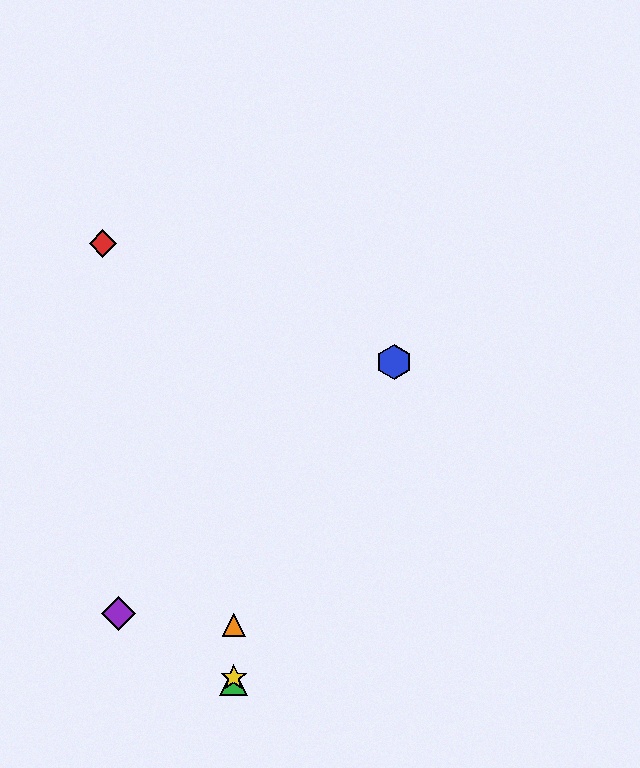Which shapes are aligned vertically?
The green triangle, the yellow star, the orange triangle are aligned vertically.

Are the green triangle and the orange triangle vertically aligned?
Yes, both are at x≈234.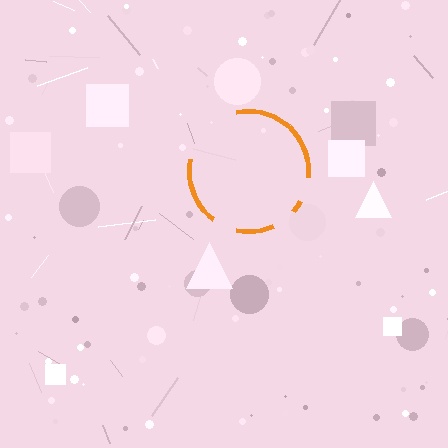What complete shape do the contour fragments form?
The contour fragments form a circle.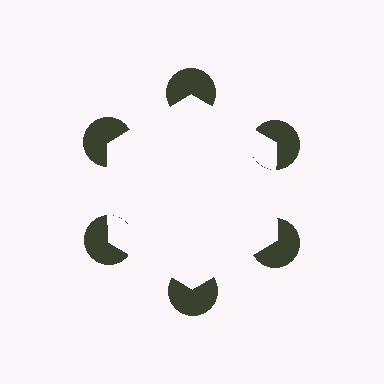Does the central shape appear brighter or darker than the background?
It typically appears slightly brighter than the background, even though no actual brightness change is drawn.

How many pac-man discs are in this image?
There are 6 — one at each vertex of the illusory hexagon.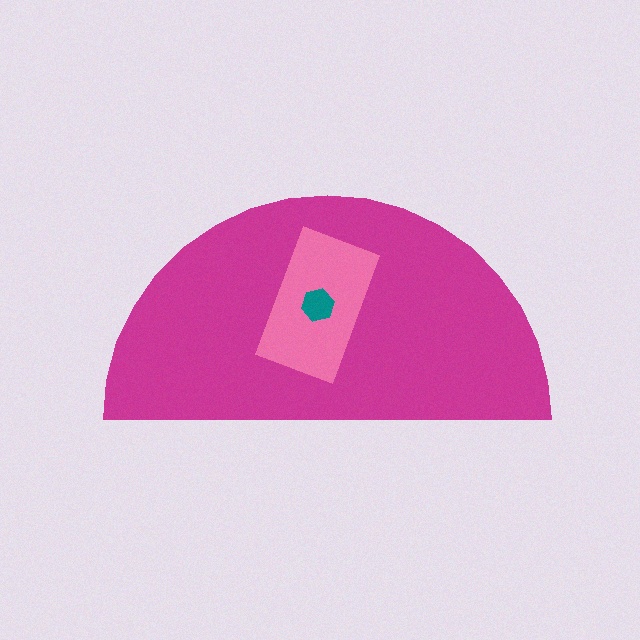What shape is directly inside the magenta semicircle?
The pink rectangle.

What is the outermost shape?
The magenta semicircle.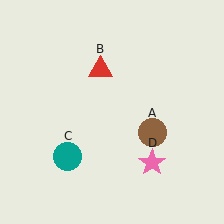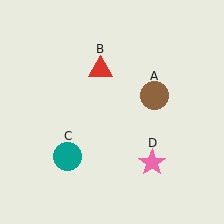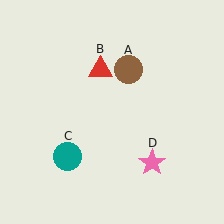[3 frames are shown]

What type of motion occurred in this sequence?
The brown circle (object A) rotated counterclockwise around the center of the scene.